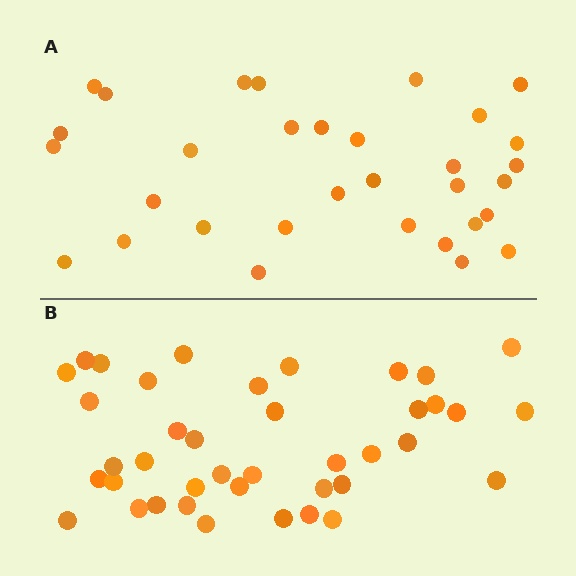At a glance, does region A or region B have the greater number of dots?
Region B (the bottom region) has more dots.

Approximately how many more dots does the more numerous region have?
Region B has roughly 8 or so more dots than region A.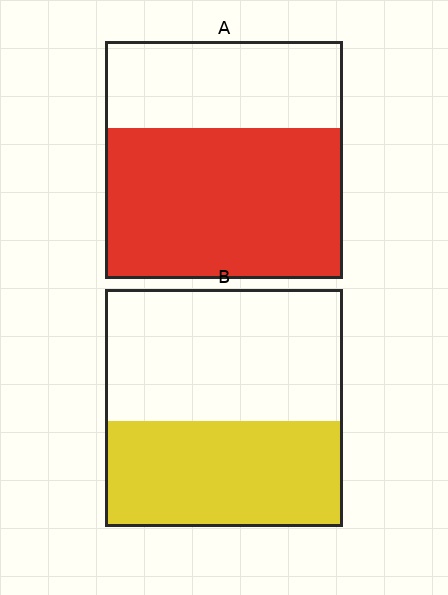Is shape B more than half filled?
No.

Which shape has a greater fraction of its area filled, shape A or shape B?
Shape A.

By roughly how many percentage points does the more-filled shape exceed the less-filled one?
By roughly 20 percentage points (A over B).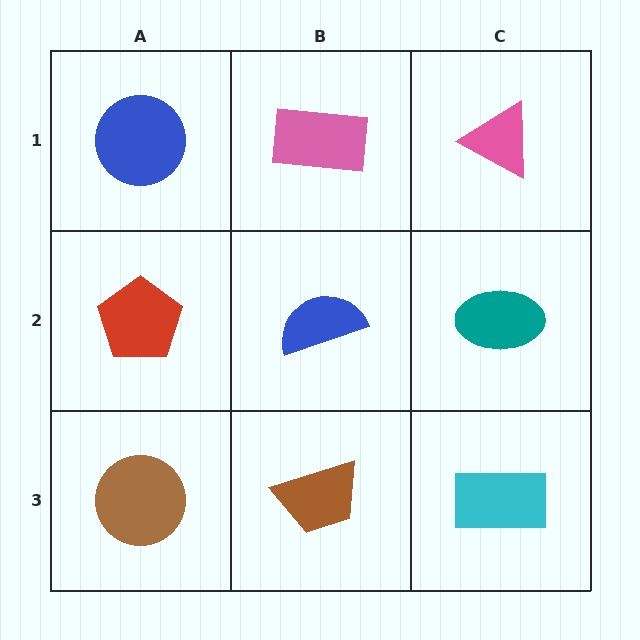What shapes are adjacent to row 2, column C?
A pink triangle (row 1, column C), a cyan rectangle (row 3, column C), a blue semicircle (row 2, column B).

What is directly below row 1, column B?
A blue semicircle.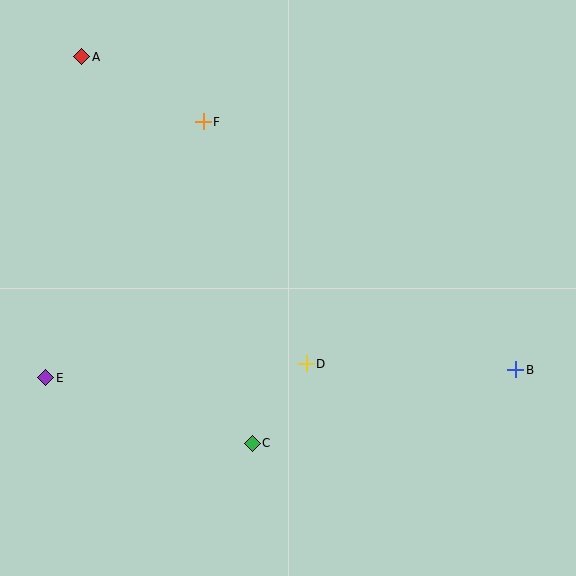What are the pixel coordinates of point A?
Point A is at (82, 57).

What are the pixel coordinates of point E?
Point E is at (46, 378).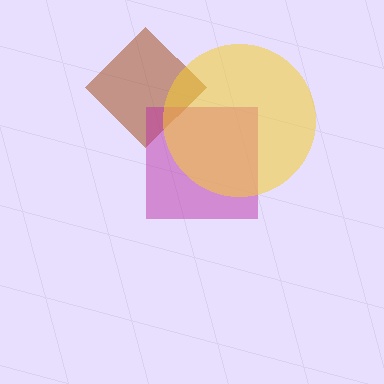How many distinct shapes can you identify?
There are 3 distinct shapes: a brown diamond, a magenta square, a yellow circle.